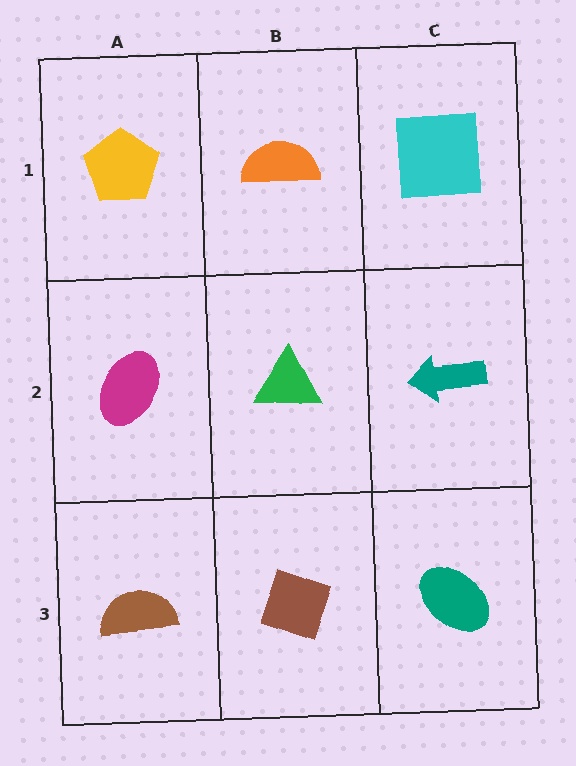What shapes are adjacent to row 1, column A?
A magenta ellipse (row 2, column A), an orange semicircle (row 1, column B).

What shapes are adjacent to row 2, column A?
A yellow pentagon (row 1, column A), a brown semicircle (row 3, column A), a green triangle (row 2, column B).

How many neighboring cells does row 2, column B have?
4.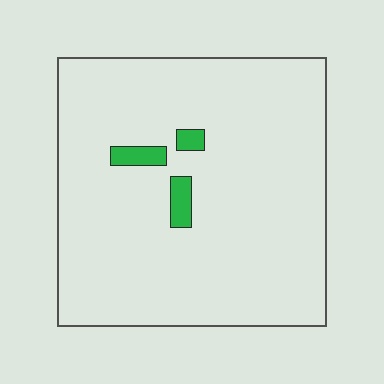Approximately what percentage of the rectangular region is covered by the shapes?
Approximately 5%.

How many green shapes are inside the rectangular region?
3.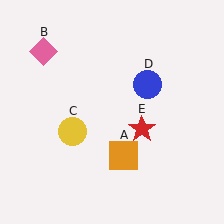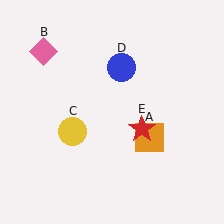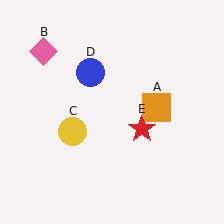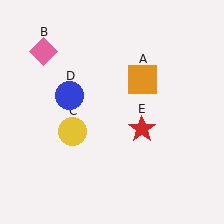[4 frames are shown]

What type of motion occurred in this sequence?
The orange square (object A), blue circle (object D) rotated counterclockwise around the center of the scene.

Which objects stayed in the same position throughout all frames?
Pink diamond (object B) and yellow circle (object C) and red star (object E) remained stationary.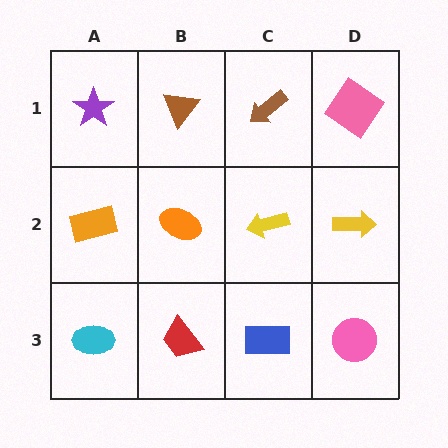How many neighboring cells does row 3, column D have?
2.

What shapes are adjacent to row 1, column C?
A yellow arrow (row 2, column C), a brown triangle (row 1, column B), a pink diamond (row 1, column D).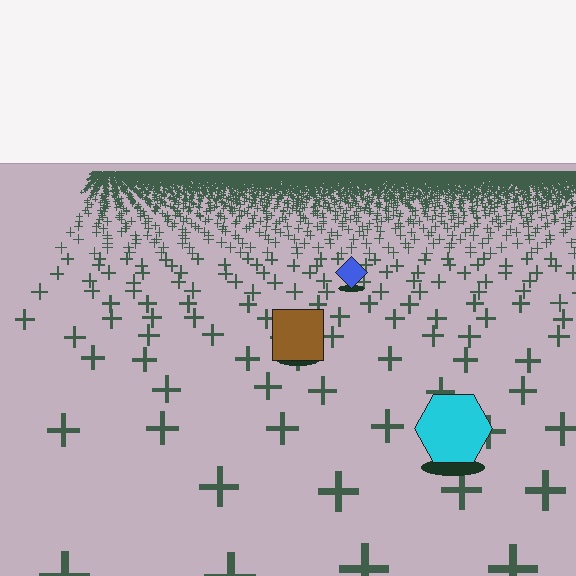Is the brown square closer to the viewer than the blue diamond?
Yes. The brown square is closer — you can tell from the texture gradient: the ground texture is coarser near it.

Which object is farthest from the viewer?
The blue diamond is farthest from the viewer. It appears smaller and the ground texture around it is denser.